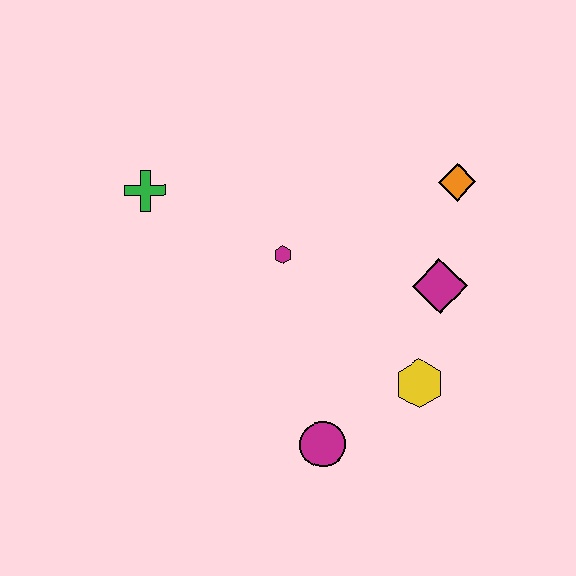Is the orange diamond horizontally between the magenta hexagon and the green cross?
No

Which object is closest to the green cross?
The magenta hexagon is closest to the green cross.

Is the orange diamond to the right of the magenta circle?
Yes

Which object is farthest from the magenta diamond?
The green cross is farthest from the magenta diamond.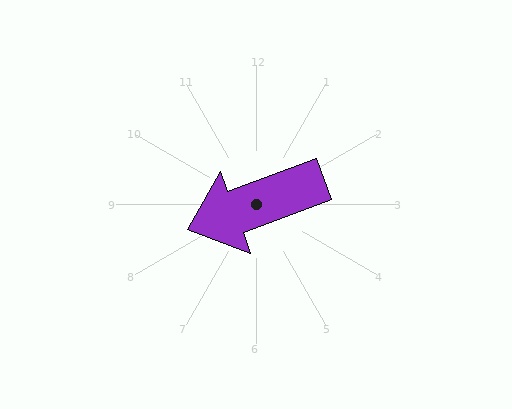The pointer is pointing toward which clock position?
Roughly 8 o'clock.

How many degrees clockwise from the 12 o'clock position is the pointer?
Approximately 250 degrees.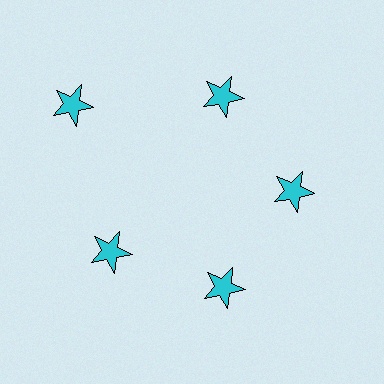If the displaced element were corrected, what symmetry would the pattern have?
It would have 5-fold rotational symmetry — the pattern would map onto itself every 72 degrees.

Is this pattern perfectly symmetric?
No. The 5 cyan stars are arranged in a ring, but one element near the 10 o'clock position is pushed outward from the center, breaking the 5-fold rotational symmetry.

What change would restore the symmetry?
The symmetry would be restored by moving it inward, back onto the ring so that all 5 stars sit at equal angles and equal distance from the center.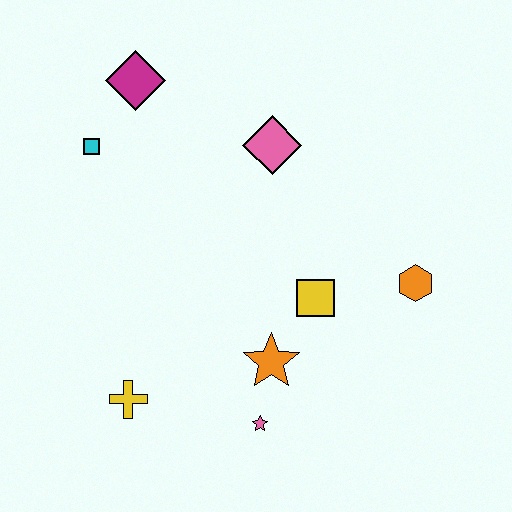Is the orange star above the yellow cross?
Yes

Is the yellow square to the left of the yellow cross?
No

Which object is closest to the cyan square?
The magenta diamond is closest to the cyan square.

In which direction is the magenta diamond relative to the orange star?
The magenta diamond is above the orange star.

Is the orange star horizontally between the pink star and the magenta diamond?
No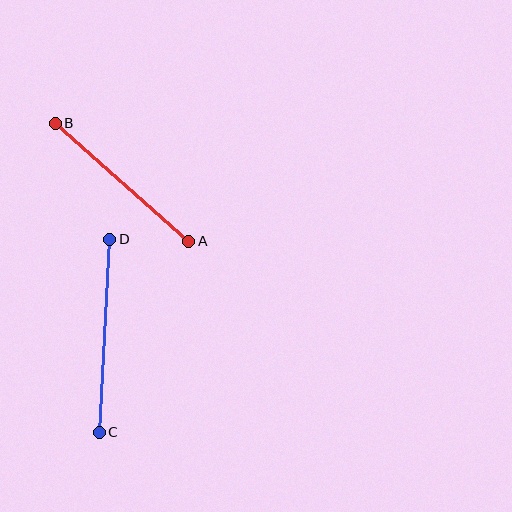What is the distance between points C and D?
The distance is approximately 193 pixels.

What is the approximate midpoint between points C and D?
The midpoint is at approximately (105, 336) pixels.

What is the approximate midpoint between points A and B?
The midpoint is at approximately (122, 182) pixels.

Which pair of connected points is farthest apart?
Points C and D are farthest apart.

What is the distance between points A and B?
The distance is approximately 178 pixels.